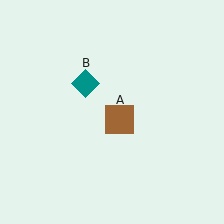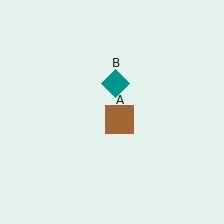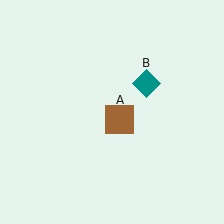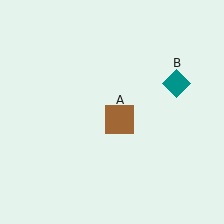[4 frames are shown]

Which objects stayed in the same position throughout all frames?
Brown square (object A) remained stationary.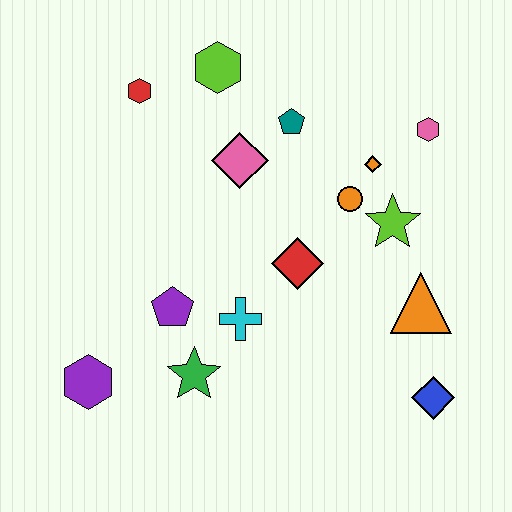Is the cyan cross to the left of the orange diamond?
Yes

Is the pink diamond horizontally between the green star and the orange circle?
Yes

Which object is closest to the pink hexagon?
The orange diamond is closest to the pink hexagon.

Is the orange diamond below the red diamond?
No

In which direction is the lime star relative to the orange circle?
The lime star is to the right of the orange circle.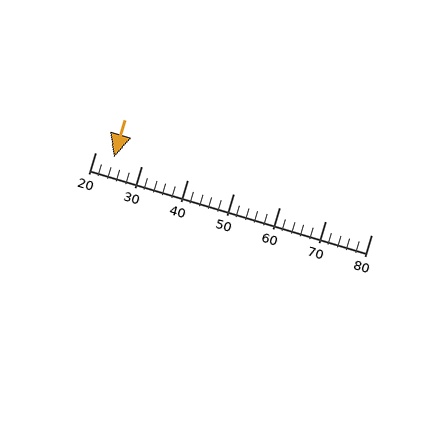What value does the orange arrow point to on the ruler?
The orange arrow points to approximately 24.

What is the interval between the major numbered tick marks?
The major tick marks are spaced 10 units apart.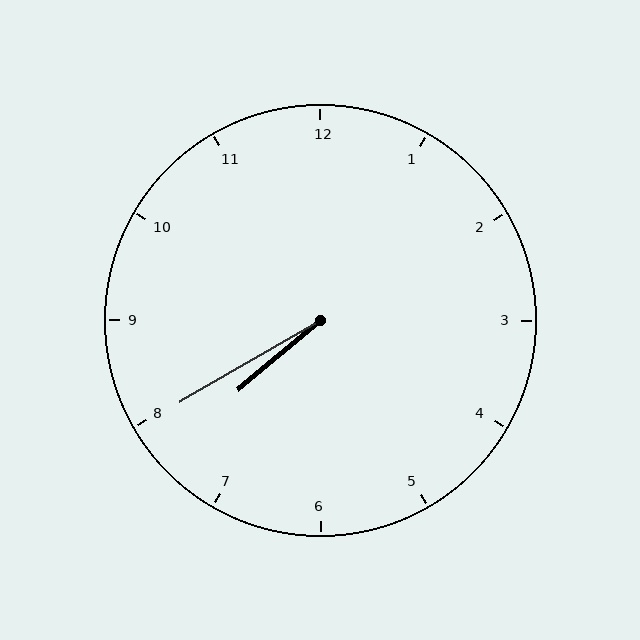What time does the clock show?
7:40.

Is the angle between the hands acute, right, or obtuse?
It is acute.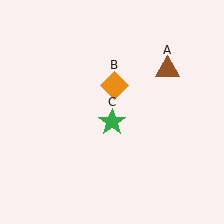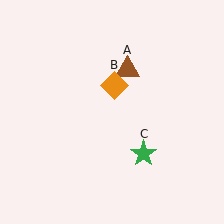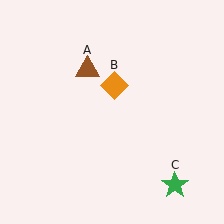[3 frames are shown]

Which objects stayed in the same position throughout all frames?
Orange diamond (object B) remained stationary.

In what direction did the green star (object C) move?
The green star (object C) moved down and to the right.